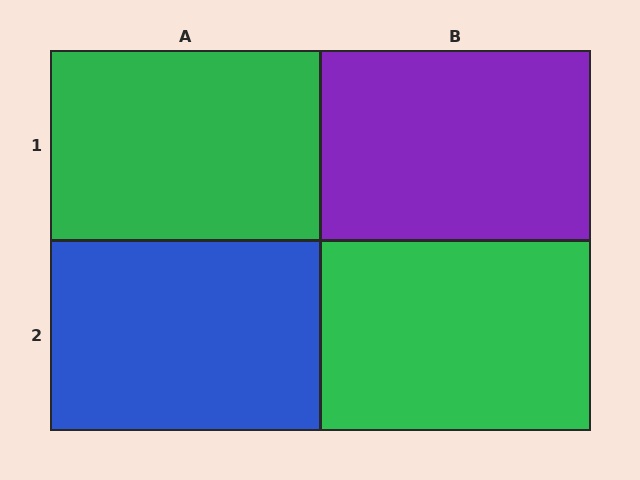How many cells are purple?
1 cell is purple.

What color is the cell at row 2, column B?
Green.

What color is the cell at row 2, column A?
Blue.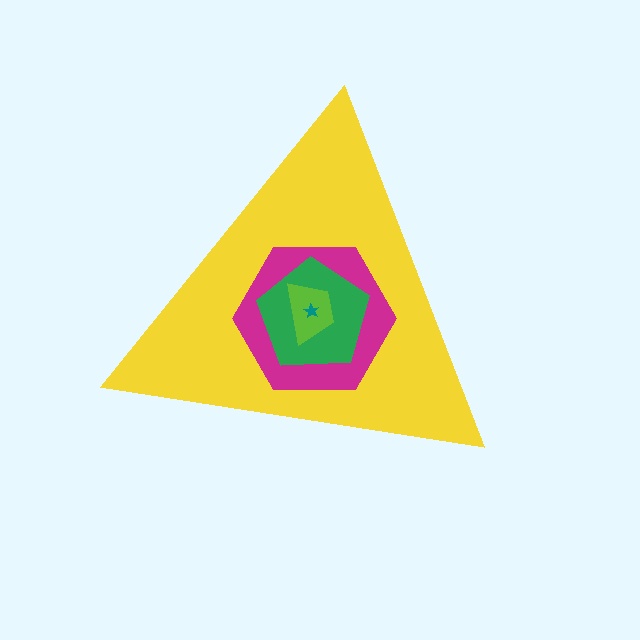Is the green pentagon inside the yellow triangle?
Yes.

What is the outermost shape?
The yellow triangle.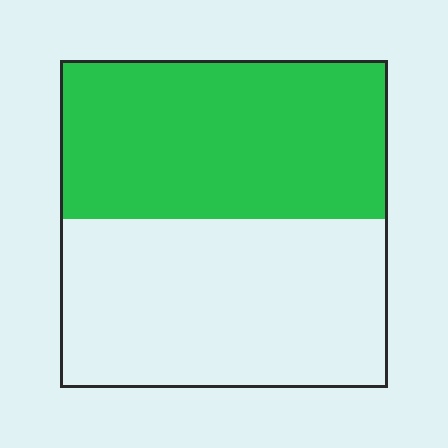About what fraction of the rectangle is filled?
About one half (1/2).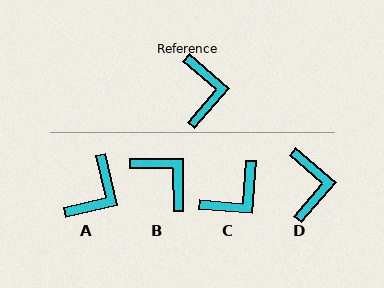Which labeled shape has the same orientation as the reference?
D.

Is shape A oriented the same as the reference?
No, it is off by about 36 degrees.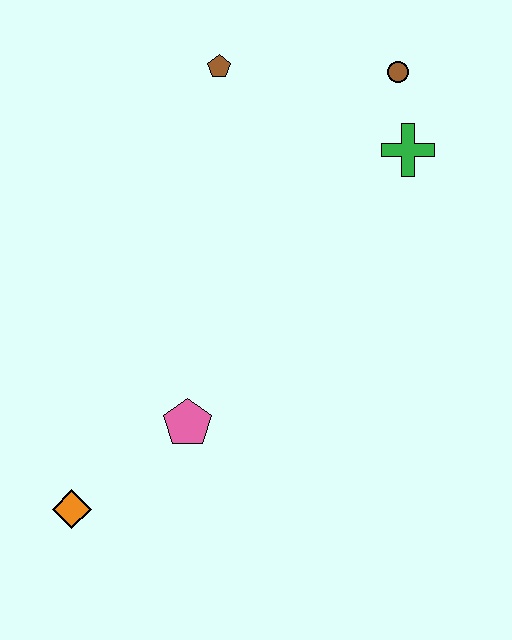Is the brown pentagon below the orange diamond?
No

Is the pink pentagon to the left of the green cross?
Yes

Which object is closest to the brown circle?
The green cross is closest to the brown circle.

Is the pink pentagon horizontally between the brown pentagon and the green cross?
No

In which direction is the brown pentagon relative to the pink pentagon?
The brown pentagon is above the pink pentagon.